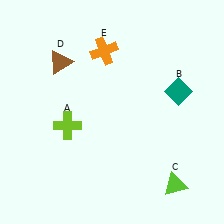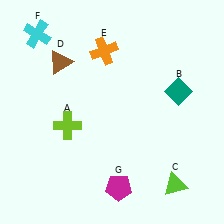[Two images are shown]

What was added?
A cyan cross (F), a magenta pentagon (G) were added in Image 2.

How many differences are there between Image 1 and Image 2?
There are 2 differences between the two images.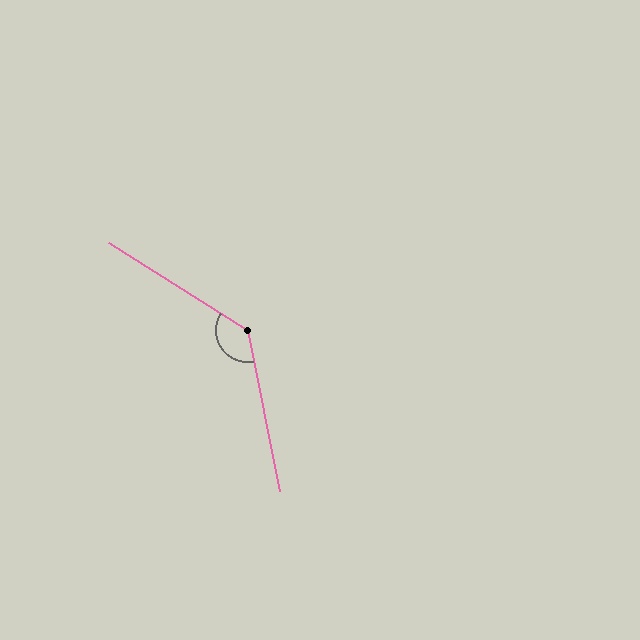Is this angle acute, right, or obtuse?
It is obtuse.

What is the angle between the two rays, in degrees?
Approximately 133 degrees.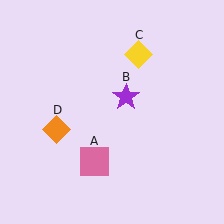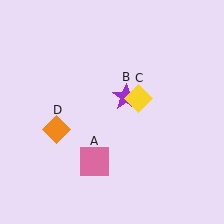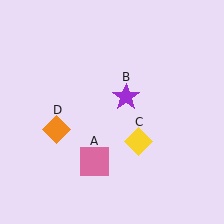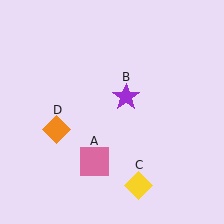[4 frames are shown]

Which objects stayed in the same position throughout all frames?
Pink square (object A) and purple star (object B) and orange diamond (object D) remained stationary.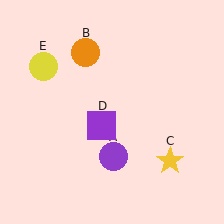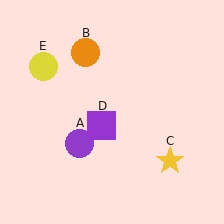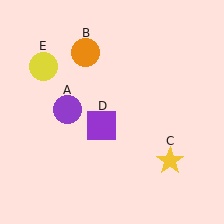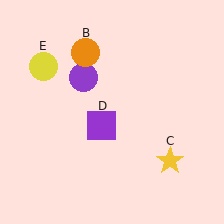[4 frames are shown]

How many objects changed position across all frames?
1 object changed position: purple circle (object A).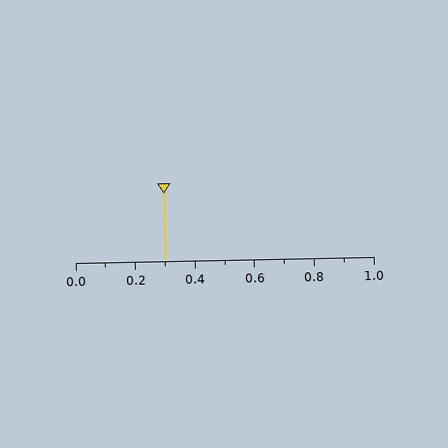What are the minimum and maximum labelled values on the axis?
The axis runs from 0.0 to 1.0.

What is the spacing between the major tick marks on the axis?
The major ticks are spaced 0.2 apart.